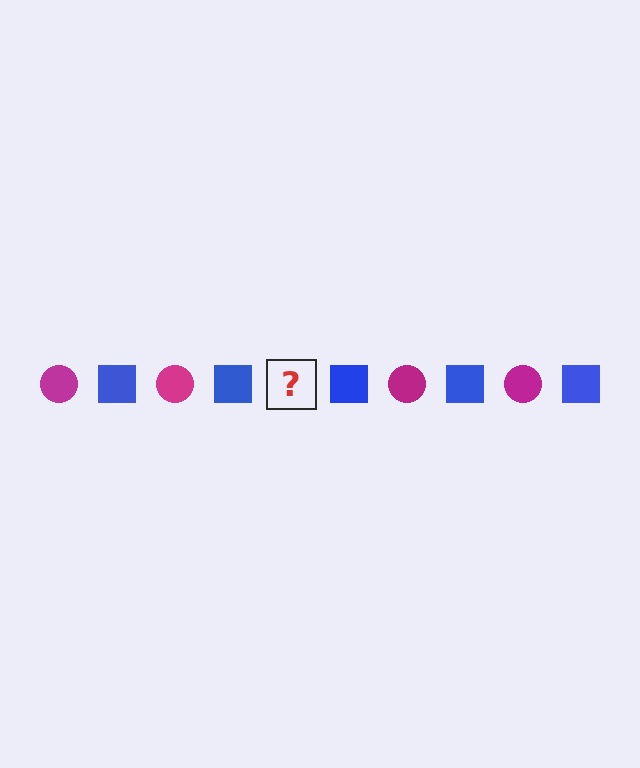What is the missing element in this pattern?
The missing element is a magenta circle.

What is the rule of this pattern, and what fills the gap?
The rule is that the pattern alternates between magenta circle and blue square. The gap should be filled with a magenta circle.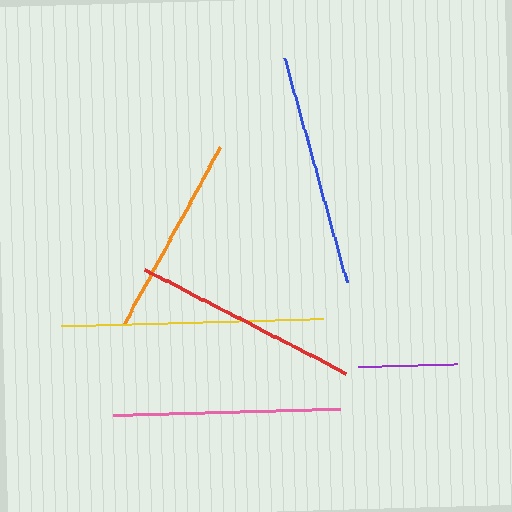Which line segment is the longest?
The yellow line is the longest at approximately 262 pixels.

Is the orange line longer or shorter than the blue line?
The blue line is longer than the orange line.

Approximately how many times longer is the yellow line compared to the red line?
The yellow line is approximately 1.2 times the length of the red line.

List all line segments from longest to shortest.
From longest to shortest: yellow, blue, pink, red, orange, purple.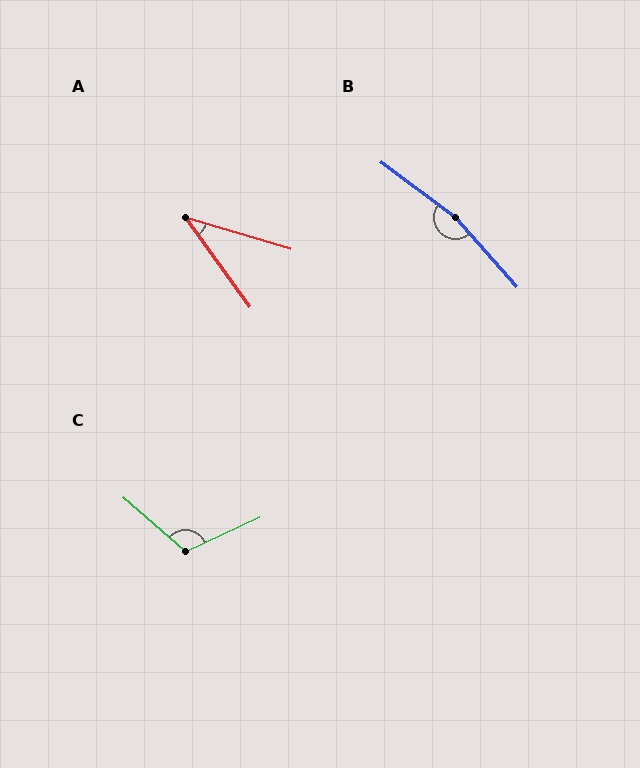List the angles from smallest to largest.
A (38°), C (114°), B (168°).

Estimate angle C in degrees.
Approximately 114 degrees.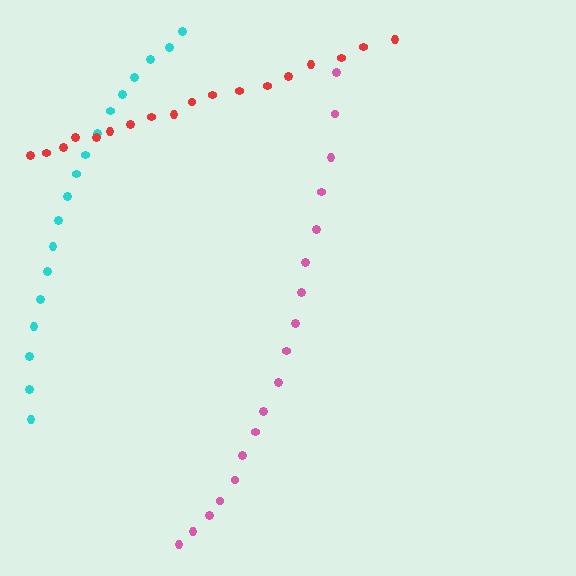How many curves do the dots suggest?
There are 3 distinct paths.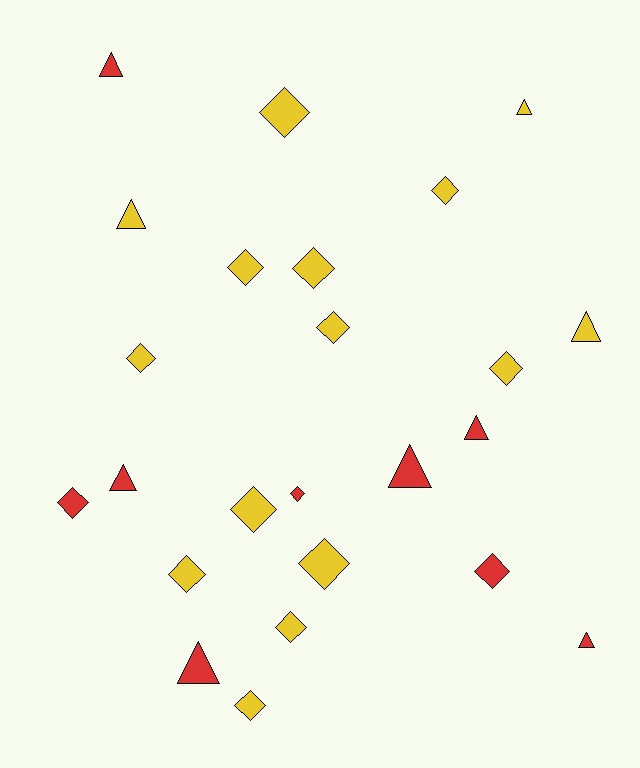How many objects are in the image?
There are 24 objects.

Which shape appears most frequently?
Diamond, with 15 objects.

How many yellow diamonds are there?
There are 12 yellow diamonds.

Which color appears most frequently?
Yellow, with 15 objects.